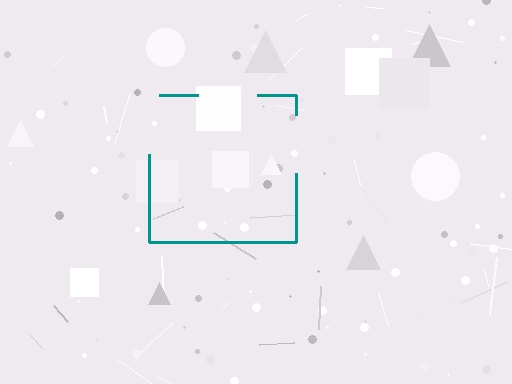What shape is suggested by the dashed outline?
The dashed outline suggests a square.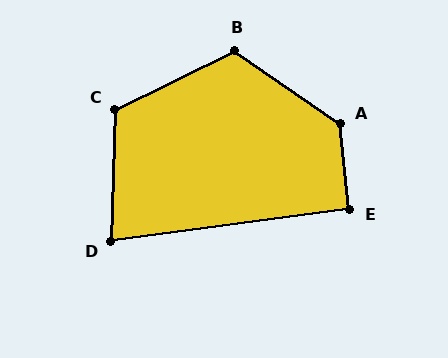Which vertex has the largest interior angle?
A, at approximately 130 degrees.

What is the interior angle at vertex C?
Approximately 118 degrees (obtuse).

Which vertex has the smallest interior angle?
D, at approximately 81 degrees.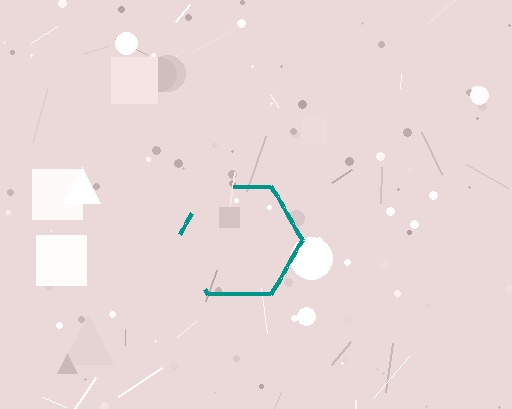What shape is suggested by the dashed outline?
The dashed outline suggests a hexagon.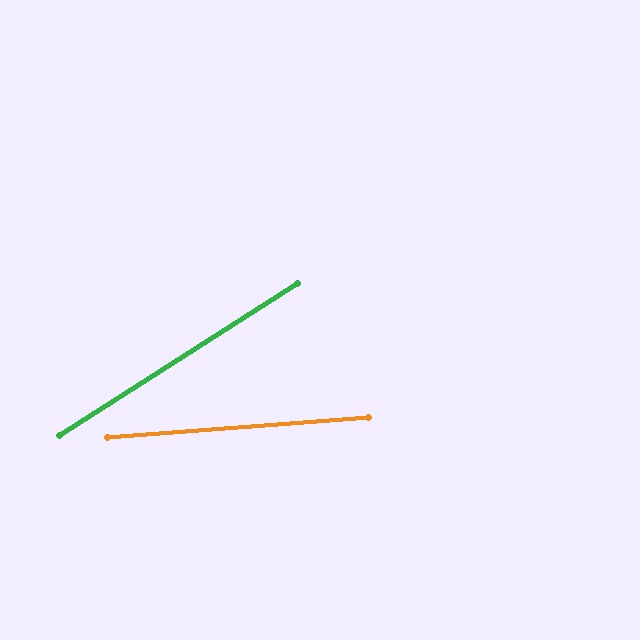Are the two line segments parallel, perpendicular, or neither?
Neither parallel nor perpendicular — they differ by about 28°.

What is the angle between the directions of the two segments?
Approximately 28 degrees.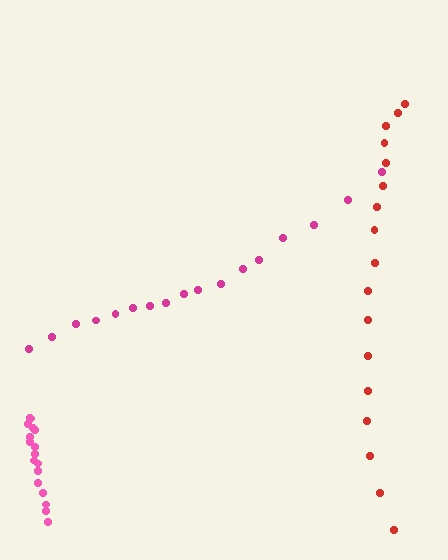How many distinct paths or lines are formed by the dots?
There are 3 distinct paths.